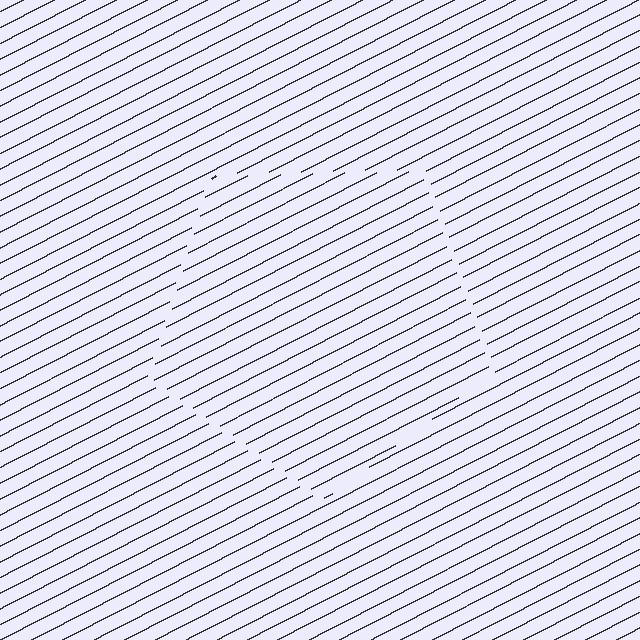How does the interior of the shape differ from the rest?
The interior of the shape contains the same grating, shifted by half a period — the contour is defined by the phase discontinuity where line-ends from the inner and outer gratings abut.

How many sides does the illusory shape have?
5 sides — the line-ends trace a pentagon.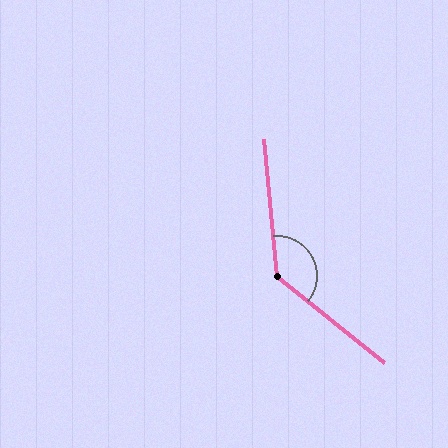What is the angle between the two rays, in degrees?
Approximately 134 degrees.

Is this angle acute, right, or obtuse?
It is obtuse.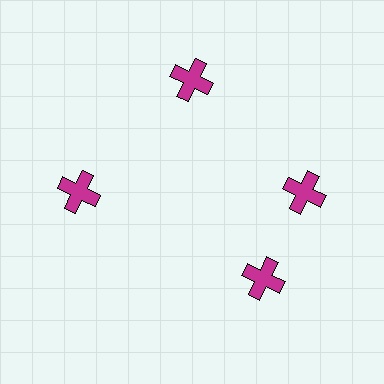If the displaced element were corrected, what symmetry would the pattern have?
It would have 4-fold rotational symmetry — the pattern would map onto itself every 90 degrees.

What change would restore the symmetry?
The symmetry would be restored by rotating it back into even spacing with its neighbors so that all 4 crosses sit at equal angles and equal distance from the center.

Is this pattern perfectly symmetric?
No. The 4 magenta crosses are arranged in a ring, but one element near the 6 o'clock position is rotated out of alignment along the ring, breaking the 4-fold rotational symmetry.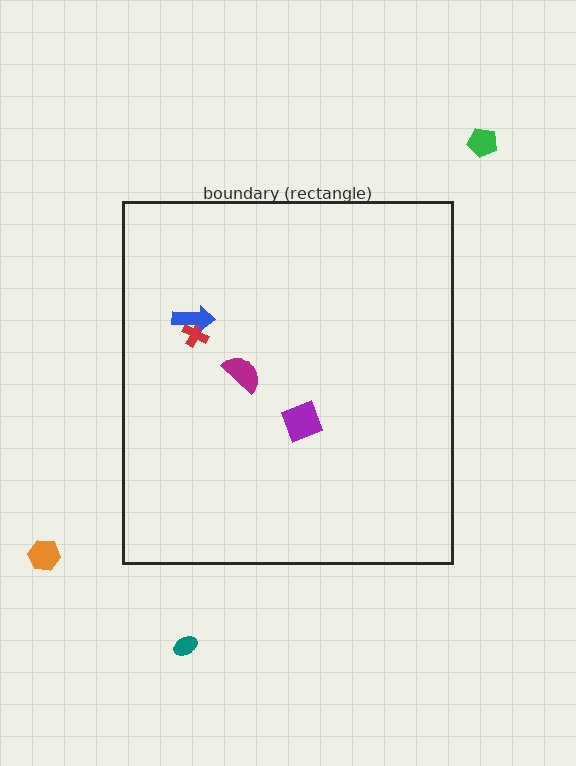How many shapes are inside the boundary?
4 inside, 3 outside.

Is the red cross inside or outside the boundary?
Inside.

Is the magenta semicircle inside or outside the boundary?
Inside.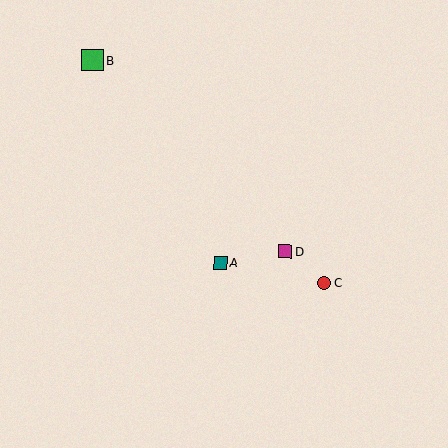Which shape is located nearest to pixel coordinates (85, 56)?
The green square (labeled B) at (92, 60) is nearest to that location.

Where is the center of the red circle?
The center of the red circle is at (324, 283).